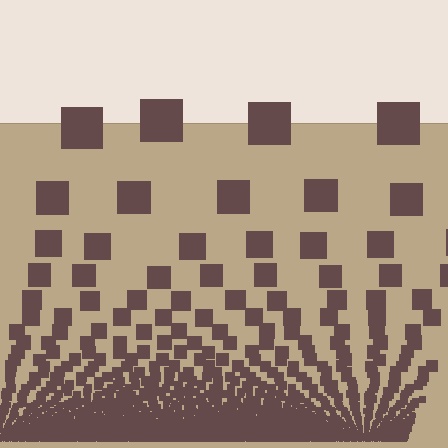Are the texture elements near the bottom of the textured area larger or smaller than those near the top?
Smaller. The gradient is inverted — elements near the bottom are smaller and denser.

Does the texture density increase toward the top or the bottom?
Density increases toward the bottom.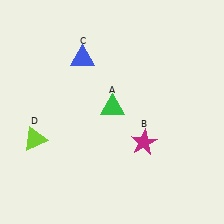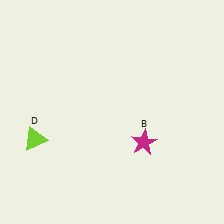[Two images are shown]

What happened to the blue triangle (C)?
The blue triangle (C) was removed in Image 2. It was in the top-left area of Image 1.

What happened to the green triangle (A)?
The green triangle (A) was removed in Image 2. It was in the top-right area of Image 1.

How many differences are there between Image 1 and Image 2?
There are 2 differences between the two images.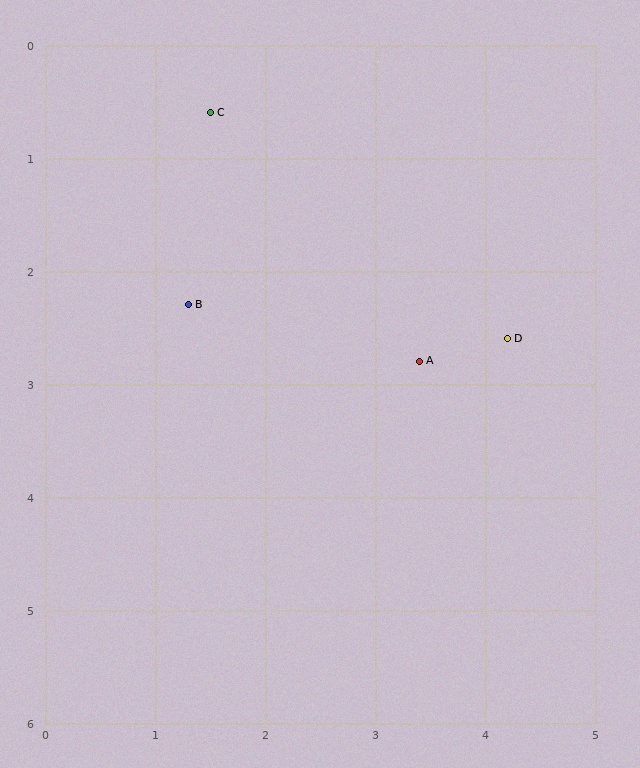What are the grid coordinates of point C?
Point C is at approximately (1.5, 0.6).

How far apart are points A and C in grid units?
Points A and C are about 2.9 grid units apart.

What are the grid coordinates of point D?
Point D is at approximately (4.2, 2.6).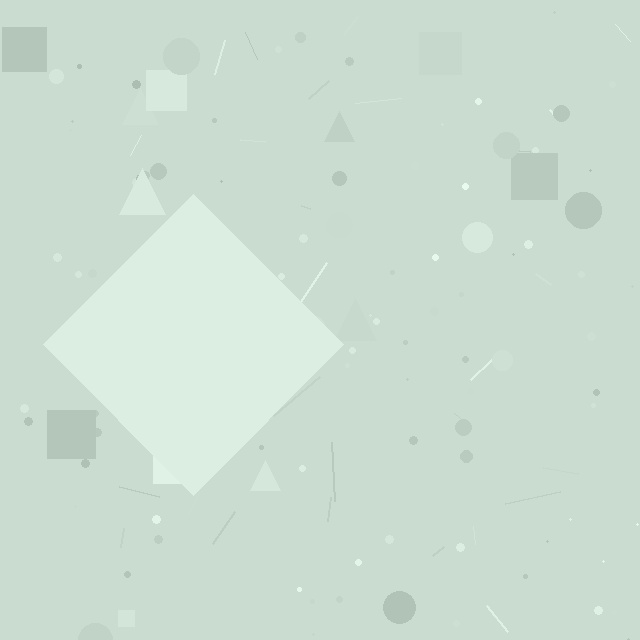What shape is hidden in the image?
A diamond is hidden in the image.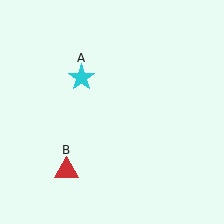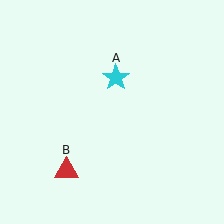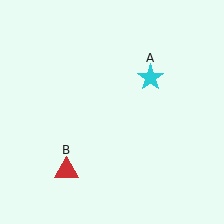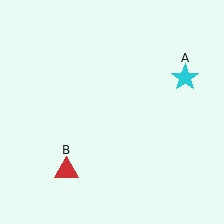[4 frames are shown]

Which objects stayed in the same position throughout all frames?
Red triangle (object B) remained stationary.